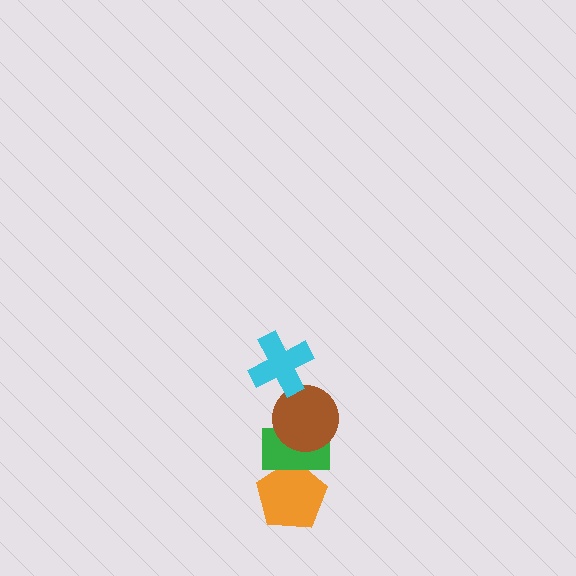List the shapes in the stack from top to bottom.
From top to bottom: the cyan cross, the brown circle, the green rectangle, the orange pentagon.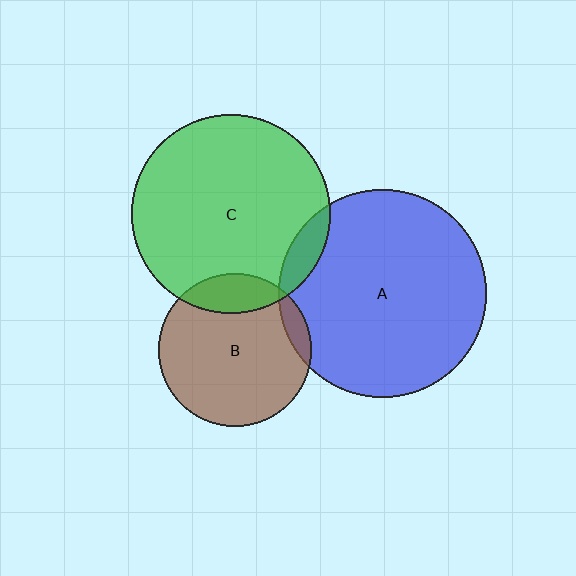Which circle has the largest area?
Circle A (blue).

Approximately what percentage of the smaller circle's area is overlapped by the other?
Approximately 5%.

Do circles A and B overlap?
Yes.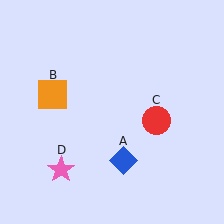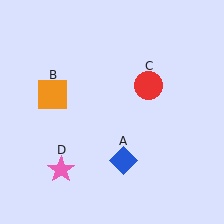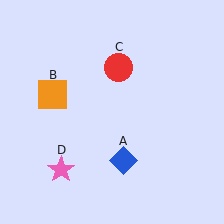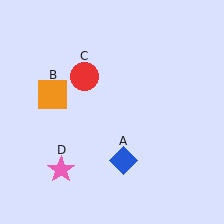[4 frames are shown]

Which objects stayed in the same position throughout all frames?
Blue diamond (object A) and orange square (object B) and pink star (object D) remained stationary.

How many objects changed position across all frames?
1 object changed position: red circle (object C).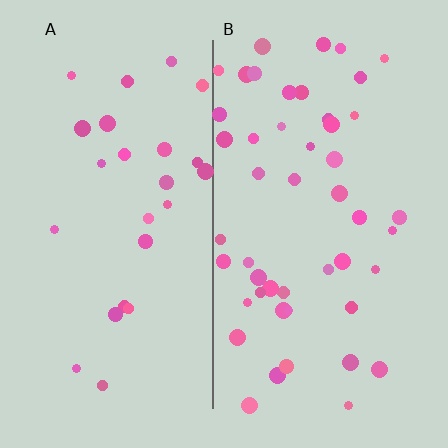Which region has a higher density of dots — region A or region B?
B (the right).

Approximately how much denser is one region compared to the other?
Approximately 1.9× — region B over region A.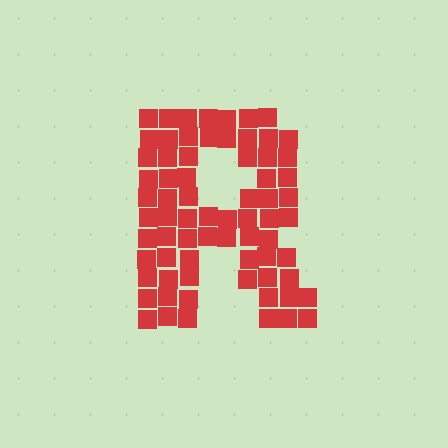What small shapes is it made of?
It is made of small squares.